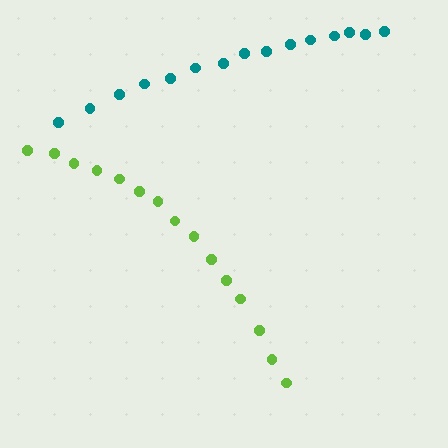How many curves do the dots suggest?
There are 2 distinct paths.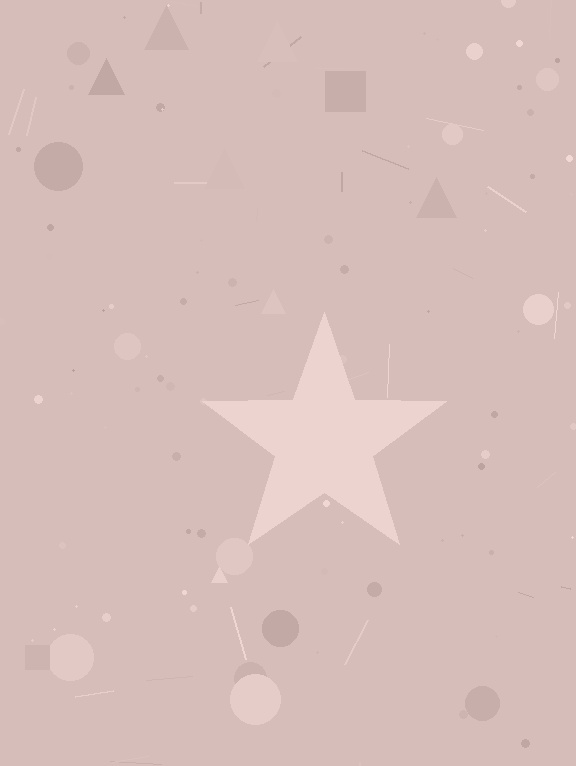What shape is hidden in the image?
A star is hidden in the image.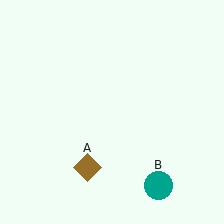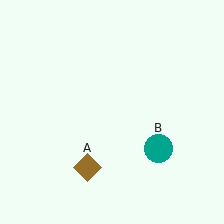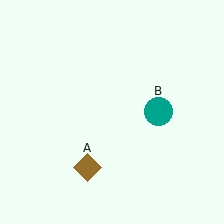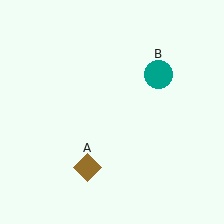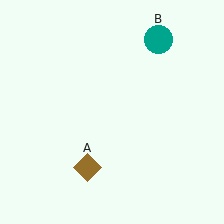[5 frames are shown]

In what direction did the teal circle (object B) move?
The teal circle (object B) moved up.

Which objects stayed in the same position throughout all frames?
Brown diamond (object A) remained stationary.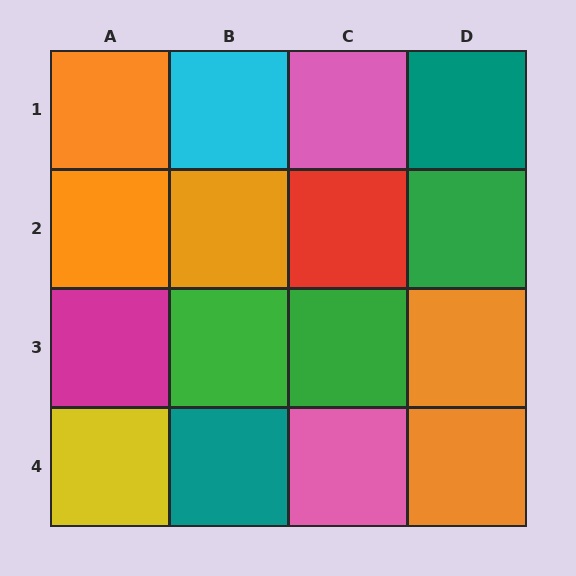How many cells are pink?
2 cells are pink.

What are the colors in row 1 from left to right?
Orange, cyan, pink, teal.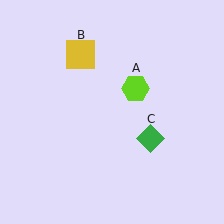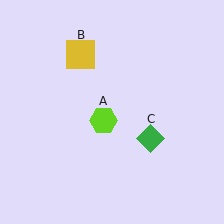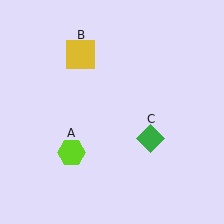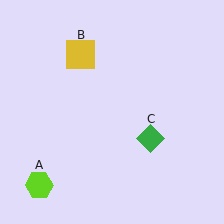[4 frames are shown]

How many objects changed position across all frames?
1 object changed position: lime hexagon (object A).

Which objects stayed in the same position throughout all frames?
Yellow square (object B) and green diamond (object C) remained stationary.